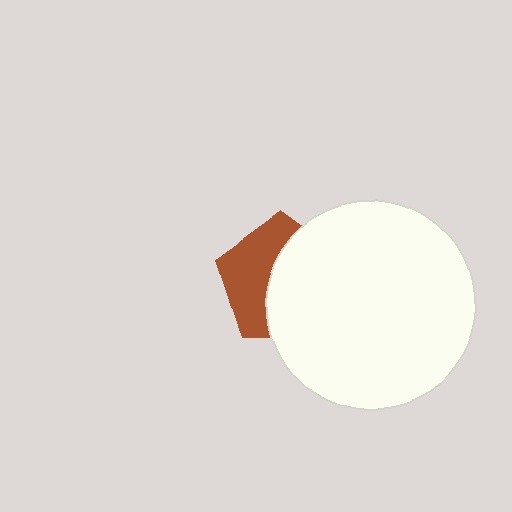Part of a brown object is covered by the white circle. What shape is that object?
It is a pentagon.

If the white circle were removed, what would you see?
You would see the complete brown pentagon.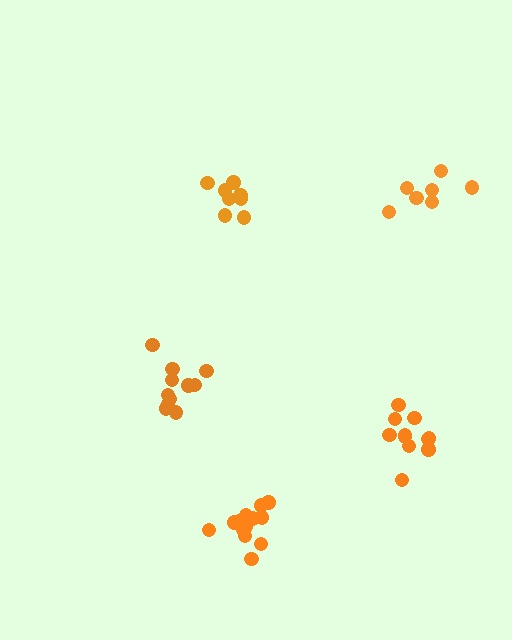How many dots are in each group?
Group 1: 7 dots, Group 2: 11 dots, Group 3: 11 dots, Group 4: 8 dots, Group 5: 13 dots (50 total).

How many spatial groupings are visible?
There are 5 spatial groupings.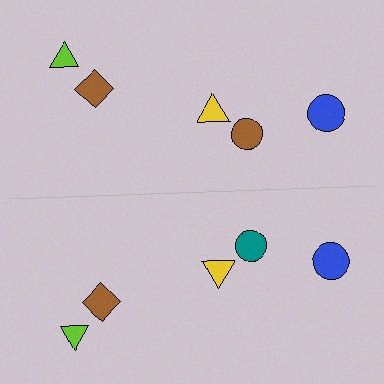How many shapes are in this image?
There are 10 shapes in this image.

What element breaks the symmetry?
The teal circle on the bottom side breaks the symmetry — its mirror counterpart is brown.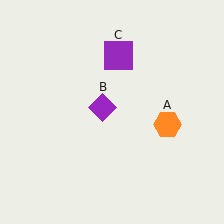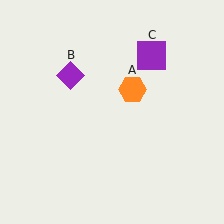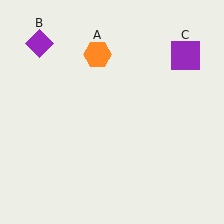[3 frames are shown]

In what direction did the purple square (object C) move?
The purple square (object C) moved right.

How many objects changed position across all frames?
3 objects changed position: orange hexagon (object A), purple diamond (object B), purple square (object C).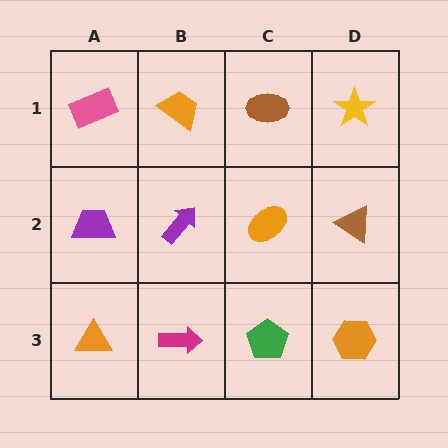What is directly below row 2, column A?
An orange triangle.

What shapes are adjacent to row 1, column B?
A purple arrow (row 2, column B), a pink rectangle (row 1, column A), a brown ellipse (row 1, column C).